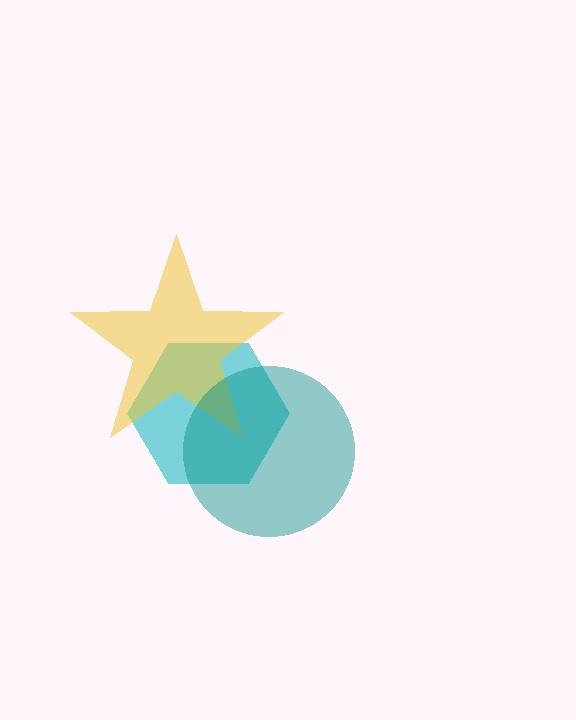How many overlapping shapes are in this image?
There are 3 overlapping shapes in the image.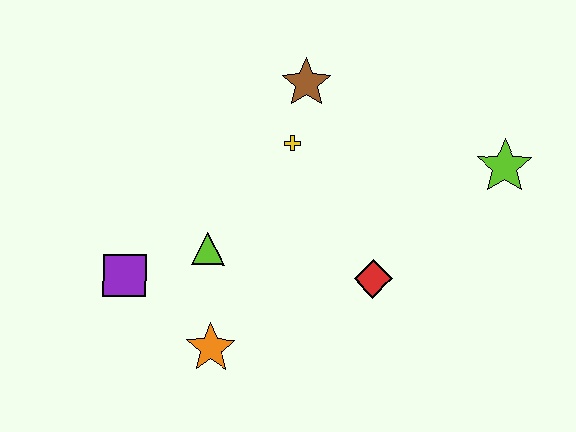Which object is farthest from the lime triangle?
The lime star is farthest from the lime triangle.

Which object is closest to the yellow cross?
The brown star is closest to the yellow cross.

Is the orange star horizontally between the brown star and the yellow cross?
No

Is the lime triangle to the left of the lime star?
Yes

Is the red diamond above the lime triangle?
No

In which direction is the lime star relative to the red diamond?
The lime star is to the right of the red diamond.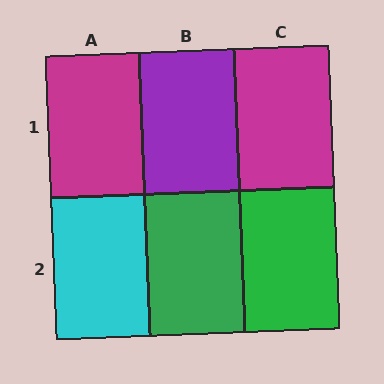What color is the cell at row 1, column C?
Magenta.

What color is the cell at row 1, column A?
Magenta.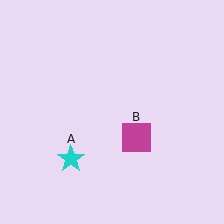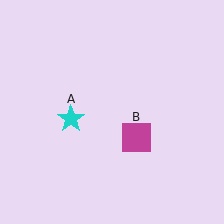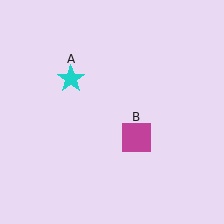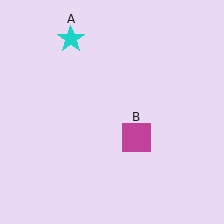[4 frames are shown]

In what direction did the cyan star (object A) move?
The cyan star (object A) moved up.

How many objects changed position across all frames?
1 object changed position: cyan star (object A).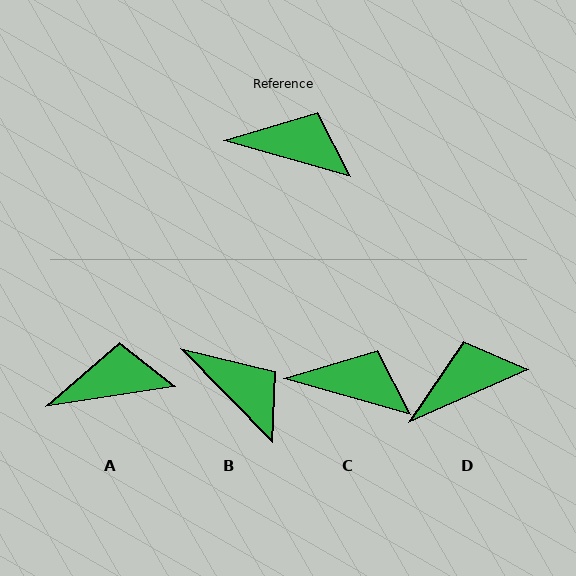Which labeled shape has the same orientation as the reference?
C.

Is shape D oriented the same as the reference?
No, it is off by about 39 degrees.